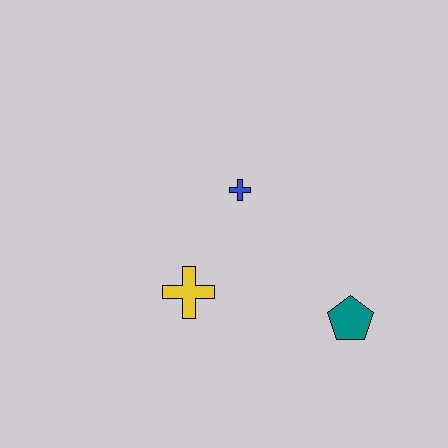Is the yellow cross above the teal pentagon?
Yes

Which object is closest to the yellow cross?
The blue cross is closest to the yellow cross.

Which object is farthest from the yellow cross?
The teal pentagon is farthest from the yellow cross.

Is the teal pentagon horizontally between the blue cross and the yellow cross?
No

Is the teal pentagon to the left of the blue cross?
No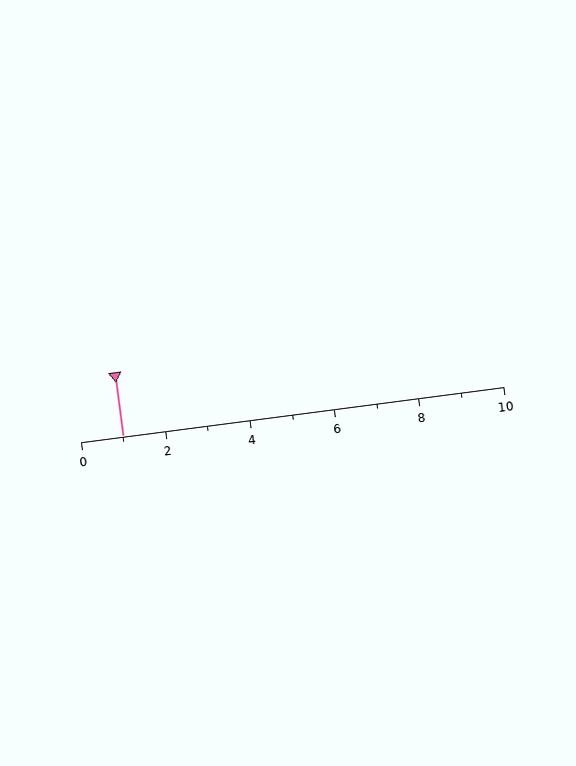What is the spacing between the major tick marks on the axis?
The major ticks are spaced 2 apart.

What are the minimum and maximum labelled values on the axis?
The axis runs from 0 to 10.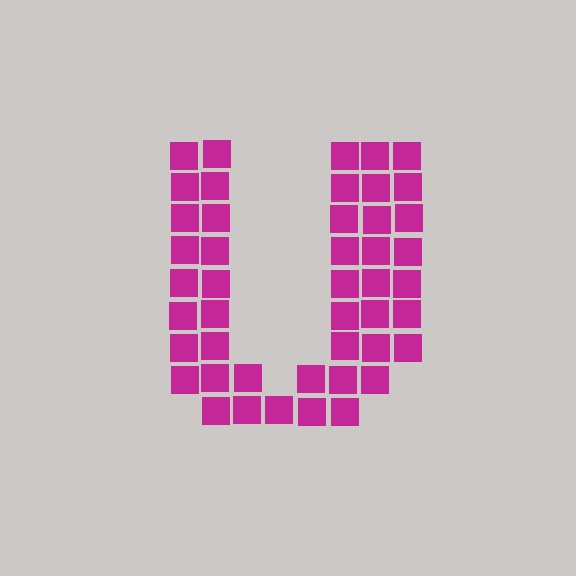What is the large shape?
The large shape is the letter U.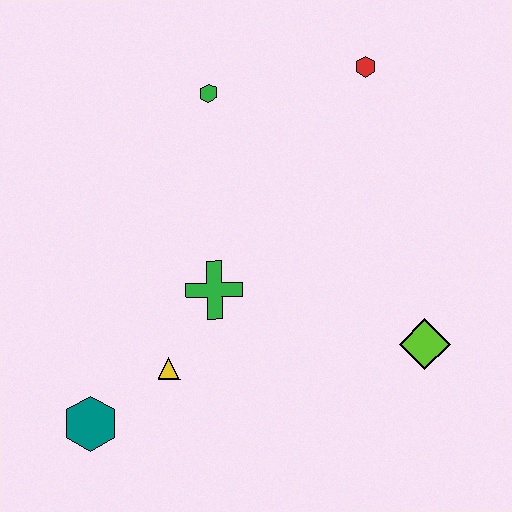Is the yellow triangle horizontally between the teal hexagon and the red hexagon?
Yes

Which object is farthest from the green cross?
The red hexagon is farthest from the green cross.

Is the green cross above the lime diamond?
Yes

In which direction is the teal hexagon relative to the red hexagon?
The teal hexagon is below the red hexagon.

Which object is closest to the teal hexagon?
The yellow triangle is closest to the teal hexagon.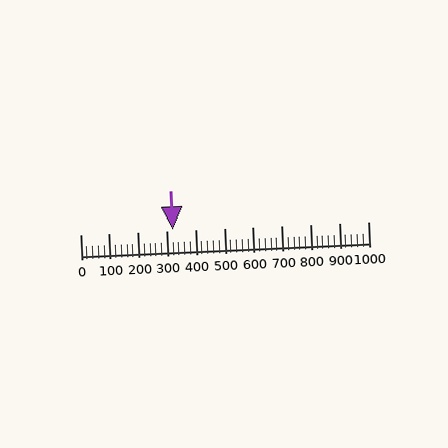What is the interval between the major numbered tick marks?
The major tick marks are spaced 100 units apart.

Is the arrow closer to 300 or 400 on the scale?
The arrow is closer to 300.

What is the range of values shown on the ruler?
The ruler shows values from 0 to 1000.